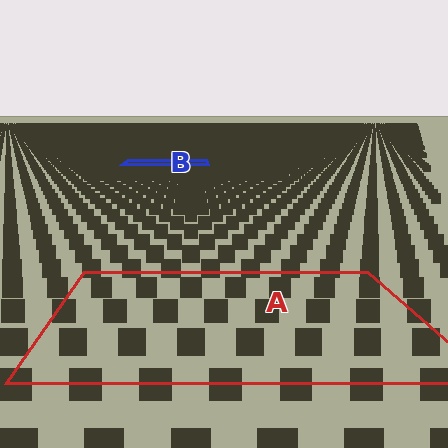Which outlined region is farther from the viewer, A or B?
Region B is farther from the viewer — the texture elements inside it appear smaller and more densely packed.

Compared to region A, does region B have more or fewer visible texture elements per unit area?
Region B has more texture elements per unit area — they are packed more densely because it is farther away.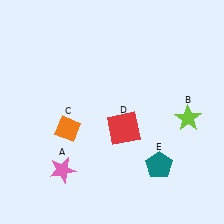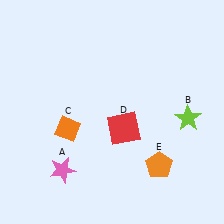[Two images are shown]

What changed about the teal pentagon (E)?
In Image 1, E is teal. In Image 2, it changed to orange.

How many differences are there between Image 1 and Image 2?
There is 1 difference between the two images.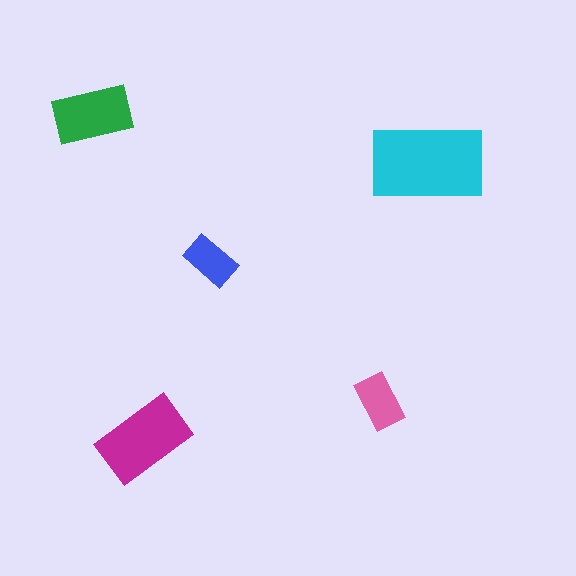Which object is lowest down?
The magenta rectangle is bottommost.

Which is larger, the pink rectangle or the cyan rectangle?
The cyan one.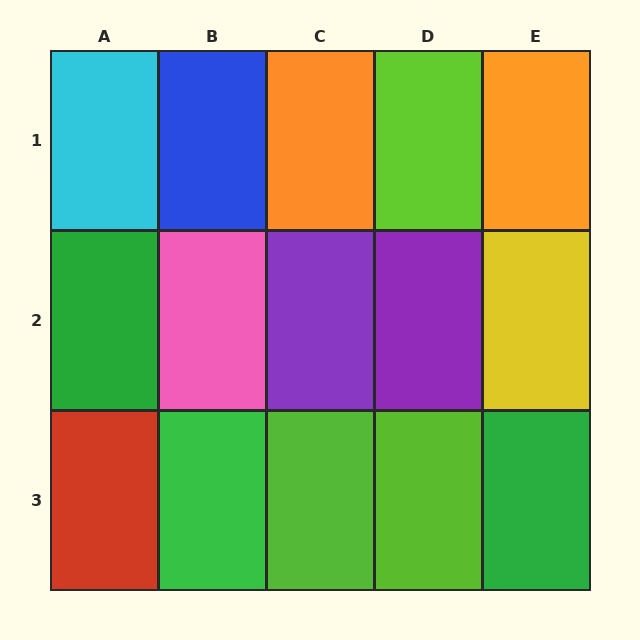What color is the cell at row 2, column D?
Purple.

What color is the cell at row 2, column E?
Yellow.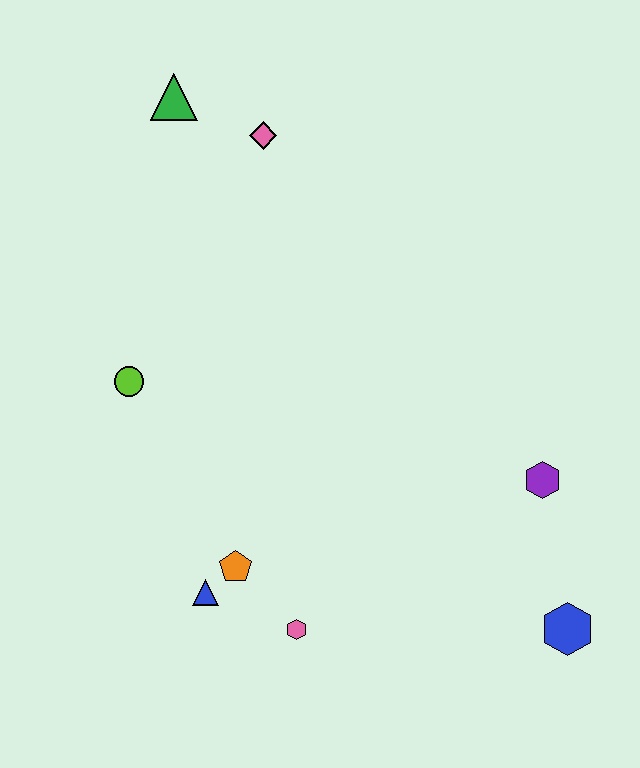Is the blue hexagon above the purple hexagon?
No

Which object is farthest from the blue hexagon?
The green triangle is farthest from the blue hexagon.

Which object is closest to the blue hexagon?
The purple hexagon is closest to the blue hexagon.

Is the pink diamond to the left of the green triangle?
No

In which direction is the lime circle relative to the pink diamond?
The lime circle is below the pink diamond.